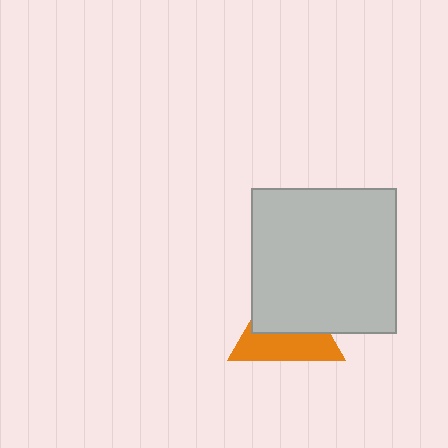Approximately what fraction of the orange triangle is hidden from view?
Roughly 52% of the orange triangle is hidden behind the light gray square.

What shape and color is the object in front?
The object in front is a light gray square.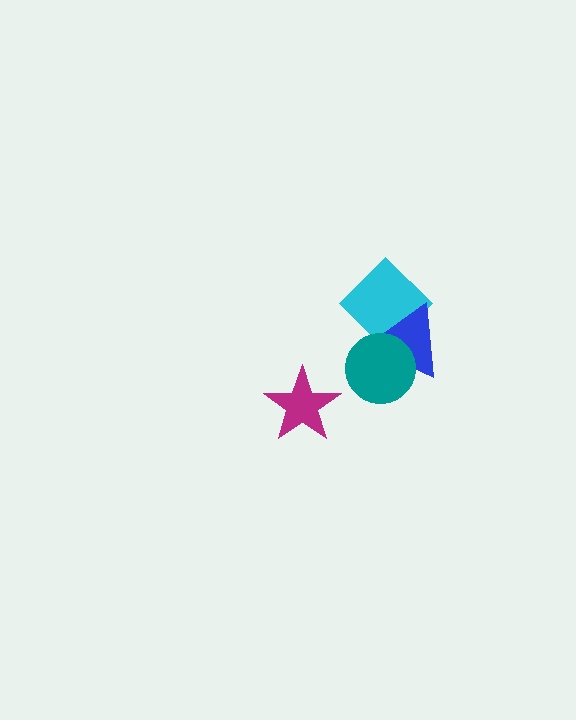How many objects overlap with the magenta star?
0 objects overlap with the magenta star.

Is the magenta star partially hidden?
No, no other shape covers it.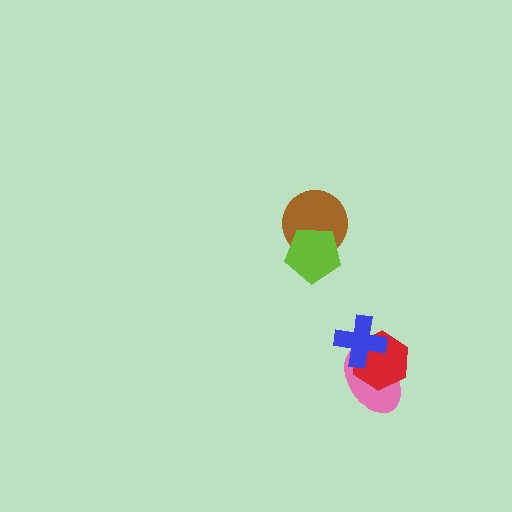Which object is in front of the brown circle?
The lime pentagon is in front of the brown circle.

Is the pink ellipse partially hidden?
Yes, it is partially covered by another shape.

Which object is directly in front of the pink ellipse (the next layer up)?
The red hexagon is directly in front of the pink ellipse.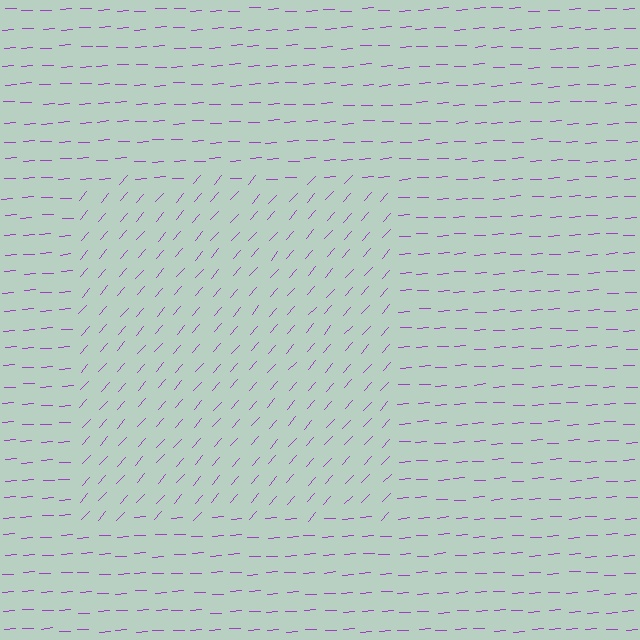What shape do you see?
I see a rectangle.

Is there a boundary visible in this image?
Yes, there is a texture boundary formed by a change in line orientation.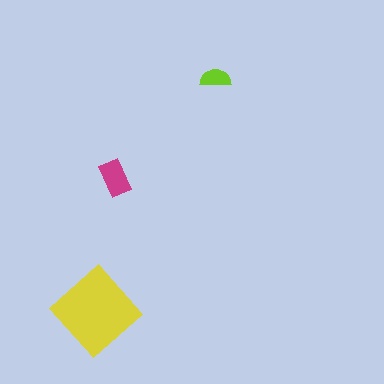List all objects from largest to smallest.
The yellow diamond, the magenta rectangle, the lime semicircle.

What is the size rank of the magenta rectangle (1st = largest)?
2nd.